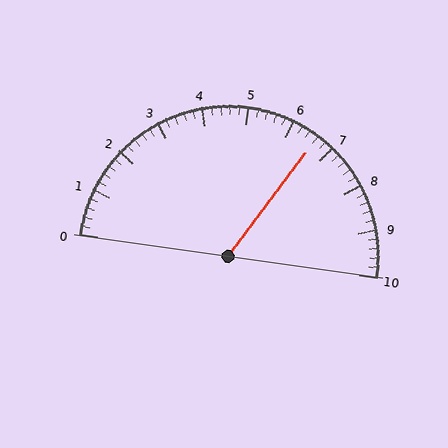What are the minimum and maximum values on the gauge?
The gauge ranges from 0 to 10.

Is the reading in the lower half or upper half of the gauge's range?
The reading is in the upper half of the range (0 to 10).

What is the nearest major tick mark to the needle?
The nearest major tick mark is 7.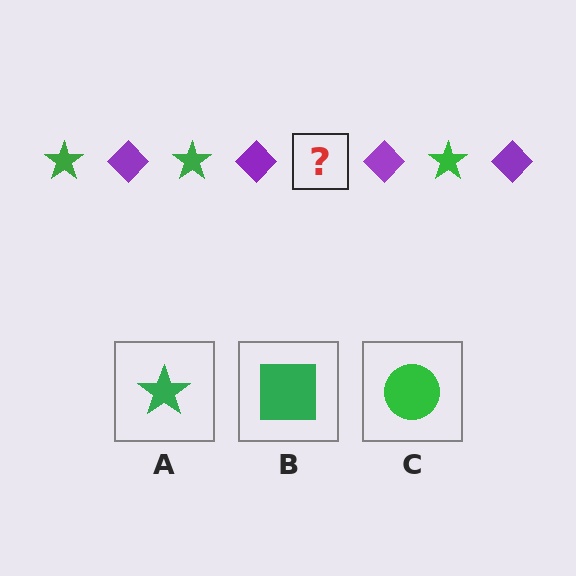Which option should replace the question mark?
Option A.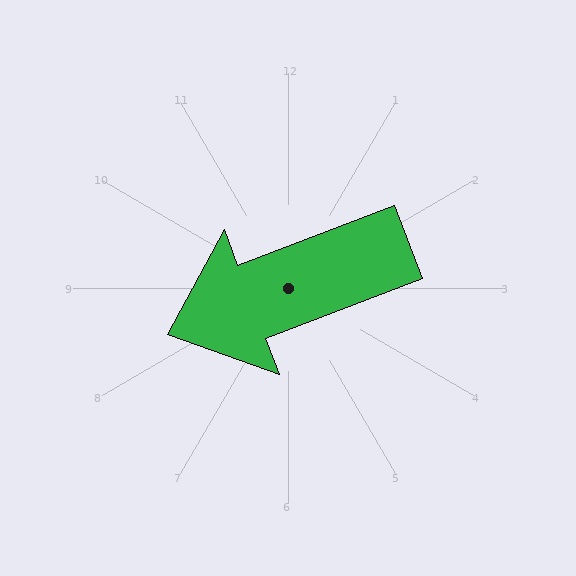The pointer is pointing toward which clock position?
Roughly 8 o'clock.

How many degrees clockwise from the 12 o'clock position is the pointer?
Approximately 249 degrees.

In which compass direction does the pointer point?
West.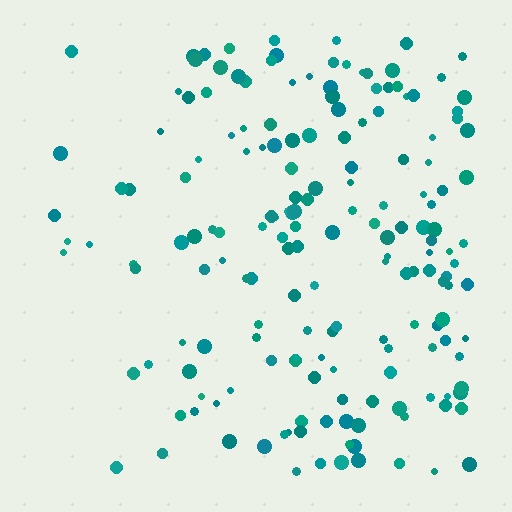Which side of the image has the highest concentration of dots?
The right.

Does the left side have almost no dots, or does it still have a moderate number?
Still a moderate number, just noticeably fewer than the right.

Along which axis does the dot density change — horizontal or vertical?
Horizontal.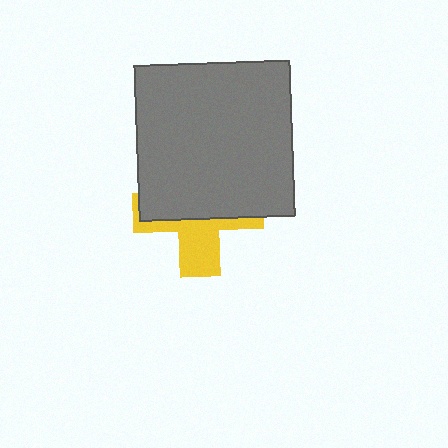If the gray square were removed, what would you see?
You would see the complete yellow cross.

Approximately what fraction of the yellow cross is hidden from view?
Roughly 62% of the yellow cross is hidden behind the gray square.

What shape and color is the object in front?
The object in front is a gray square.